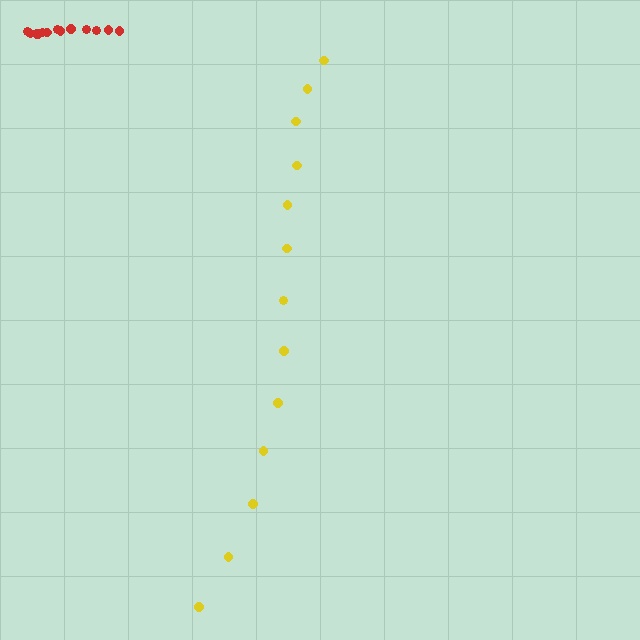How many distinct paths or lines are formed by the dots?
There are 2 distinct paths.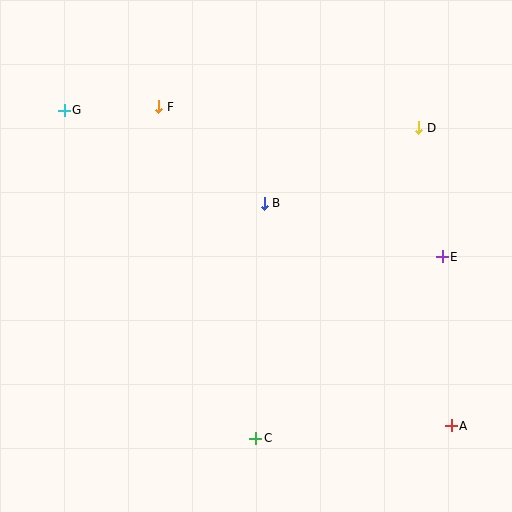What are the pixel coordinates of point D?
Point D is at (419, 128).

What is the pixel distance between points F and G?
The distance between F and G is 94 pixels.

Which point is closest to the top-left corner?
Point G is closest to the top-left corner.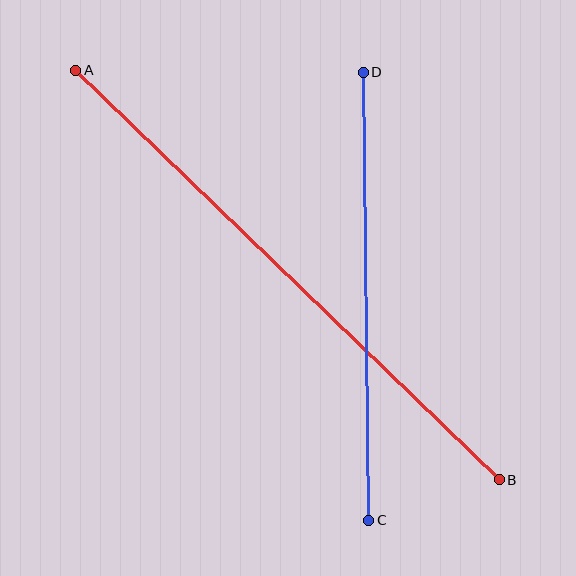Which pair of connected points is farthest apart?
Points A and B are farthest apart.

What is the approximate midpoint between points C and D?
The midpoint is at approximately (366, 296) pixels.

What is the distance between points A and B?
The distance is approximately 589 pixels.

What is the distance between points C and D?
The distance is approximately 448 pixels.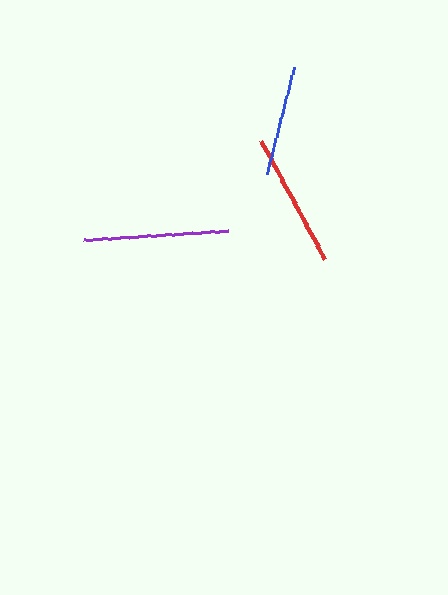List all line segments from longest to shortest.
From longest to shortest: purple, red, blue.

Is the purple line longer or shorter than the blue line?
The purple line is longer than the blue line.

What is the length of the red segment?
The red segment is approximately 134 pixels long.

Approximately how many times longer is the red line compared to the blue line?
The red line is approximately 1.2 times the length of the blue line.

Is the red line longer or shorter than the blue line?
The red line is longer than the blue line.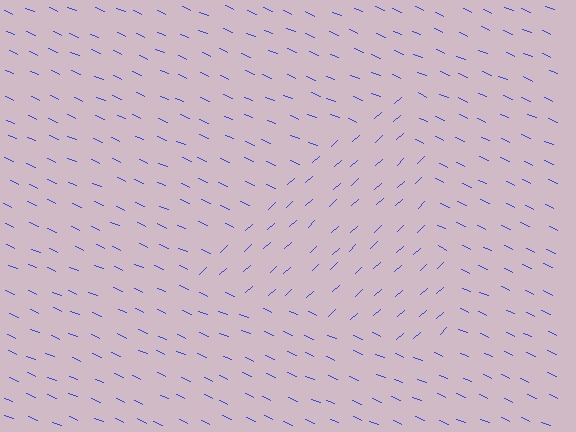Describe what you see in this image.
The image is filled with small blue line segments. A triangle region in the image has lines oriented differently from the surrounding lines, creating a visible texture boundary.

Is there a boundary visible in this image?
Yes, there is a texture boundary formed by a change in line orientation.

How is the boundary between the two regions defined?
The boundary is defined purely by a change in line orientation (approximately 67 degrees difference). All lines are the same color and thickness.